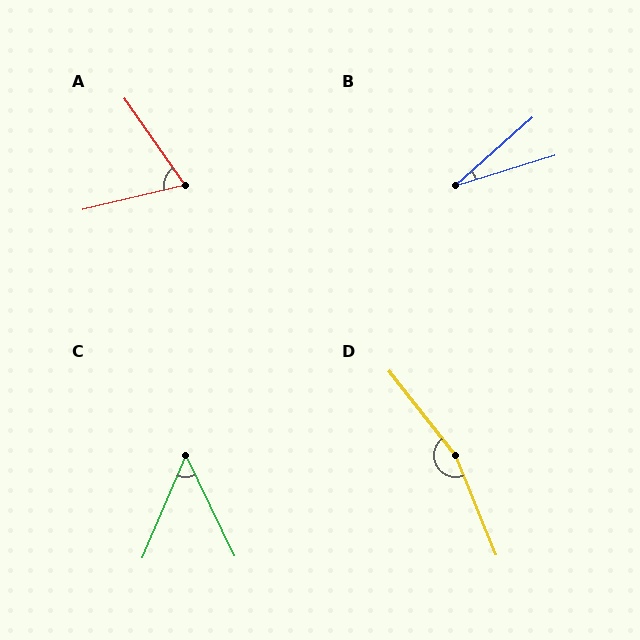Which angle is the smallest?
B, at approximately 24 degrees.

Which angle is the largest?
D, at approximately 164 degrees.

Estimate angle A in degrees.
Approximately 69 degrees.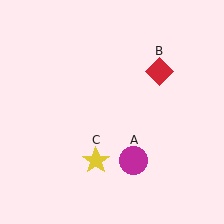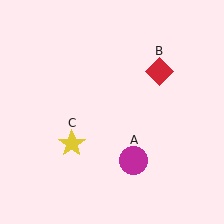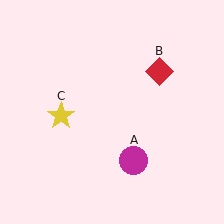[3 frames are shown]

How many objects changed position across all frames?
1 object changed position: yellow star (object C).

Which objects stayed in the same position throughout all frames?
Magenta circle (object A) and red diamond (object B) remained stationary.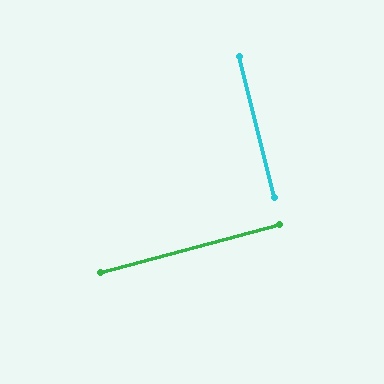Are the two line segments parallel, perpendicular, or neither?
Perpendicular — they meet at approximately 89°.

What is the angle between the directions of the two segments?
Approximately 89 degrees.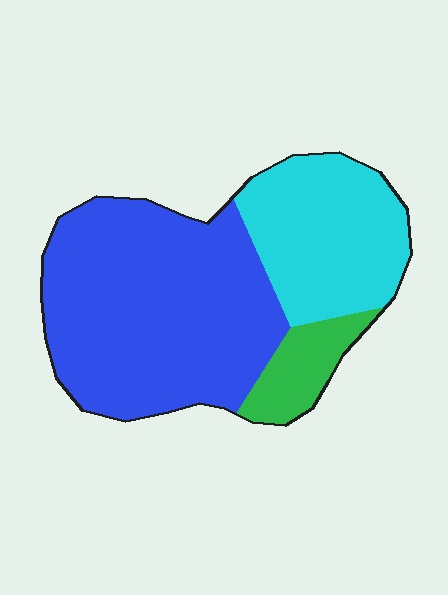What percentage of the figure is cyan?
Cyan takes up about one third (1/3) of the figure.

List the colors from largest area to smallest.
From largest to smallest: blue, cyan, green.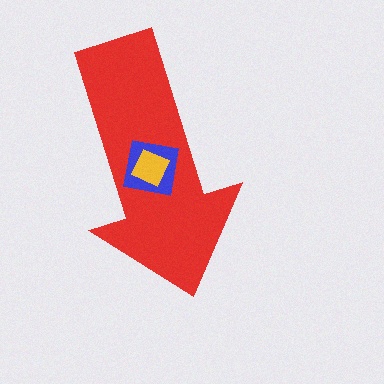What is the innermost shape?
The yellow square.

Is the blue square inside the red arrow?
Yes.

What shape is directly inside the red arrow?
The blue square.